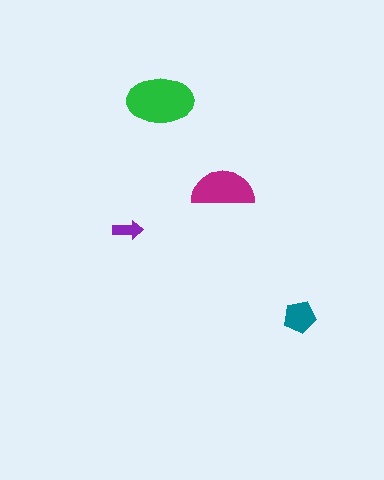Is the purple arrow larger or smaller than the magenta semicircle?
Smaller.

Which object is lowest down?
The teal pentagon is bottommost.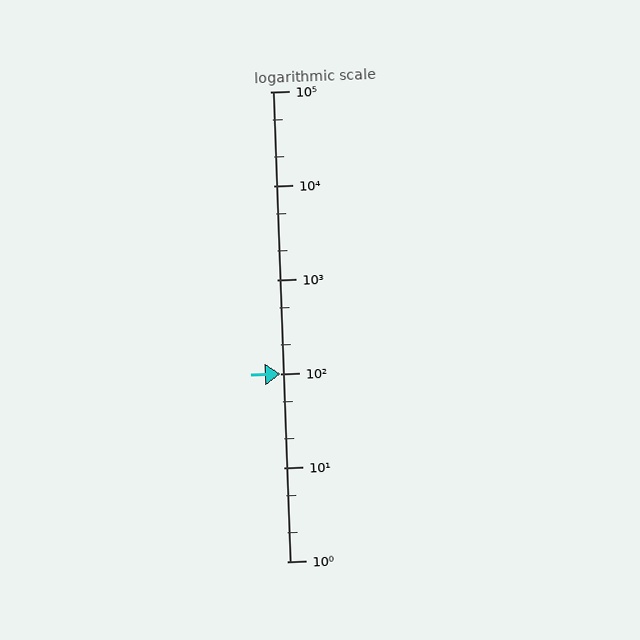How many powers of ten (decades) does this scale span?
The scale spans 5 decades, from 1 to 100000.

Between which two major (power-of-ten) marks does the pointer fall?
The pointer is between 100 and 1000.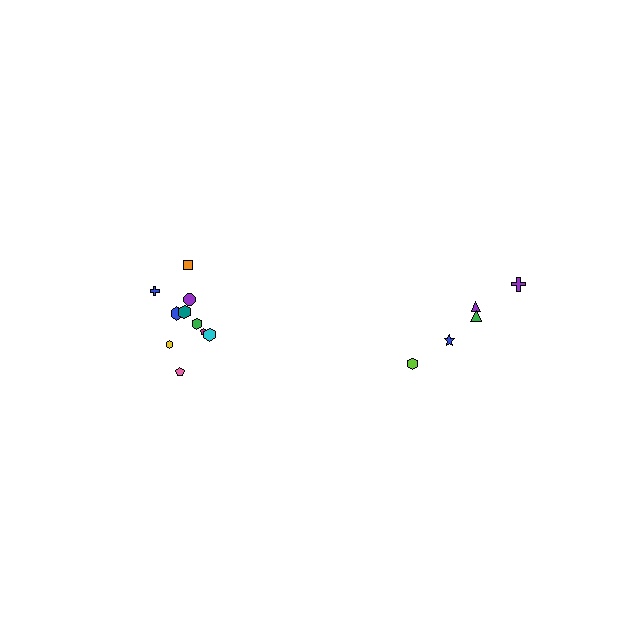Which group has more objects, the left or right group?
The left group.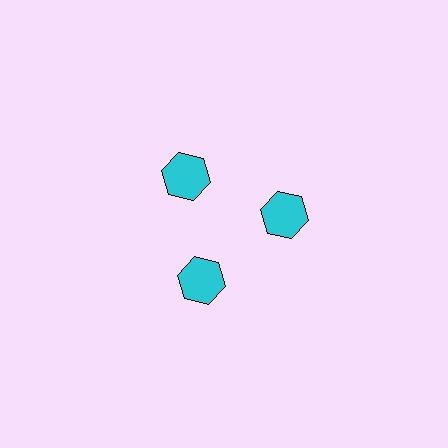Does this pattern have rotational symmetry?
Yes, this pattern has 3-fold rotational symmetry. It looks the same after rotating 120 degrees around the center.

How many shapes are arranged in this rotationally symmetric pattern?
There are 3 shapes, arranged in 3 groups of 1.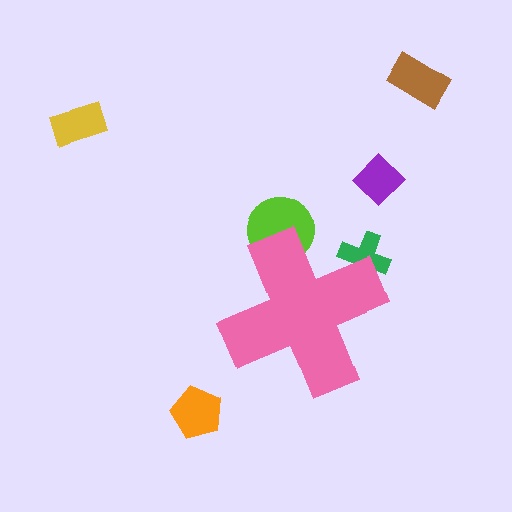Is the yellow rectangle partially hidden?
No, the yellow rectangle is fully visible.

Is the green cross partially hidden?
Yes, the green cross is partially hidden behind the pink cross.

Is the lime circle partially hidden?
Yes, the lime circle is partially hidden behind the pink cross.